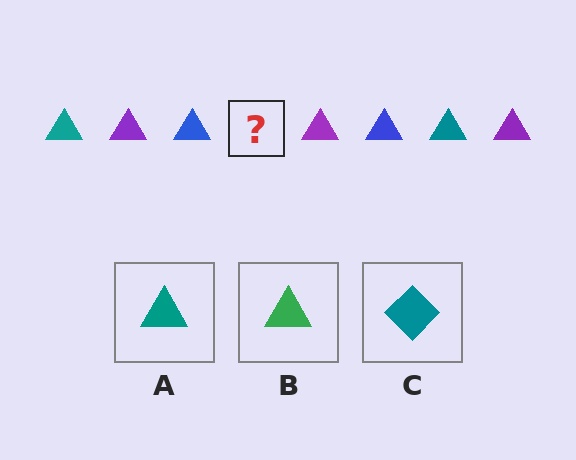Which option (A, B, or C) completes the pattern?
A.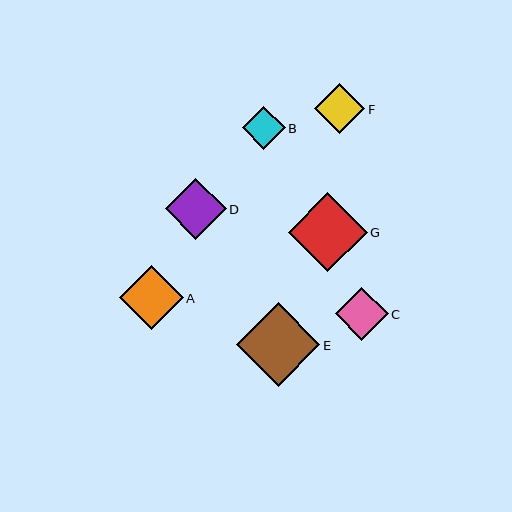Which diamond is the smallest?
Diamond B is the smallest with a size of approximately 43 pixels.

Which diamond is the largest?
Diamond E is the largest with a size of approximately 84 pixels.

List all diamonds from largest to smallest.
From largest to smallest: E, G, A, D, C, F, B.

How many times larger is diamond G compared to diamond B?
Diamond G is approximately 1.8 times the size of diamond B.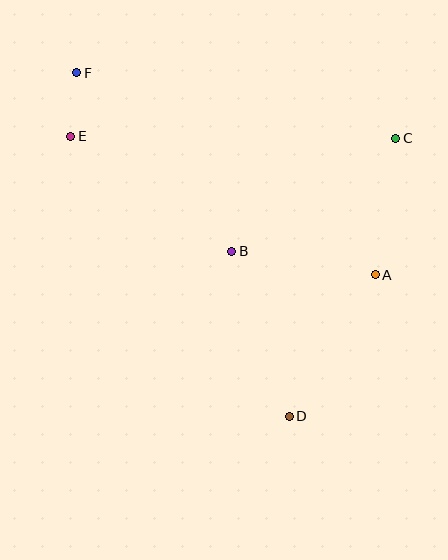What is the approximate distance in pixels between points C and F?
The distance between C and F is approximately 326 pixels.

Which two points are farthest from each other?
Points D and F are farthest from each other.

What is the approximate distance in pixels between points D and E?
The distance between D and E is approximately 355 pixels.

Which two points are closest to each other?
Points E and F are closest to each other.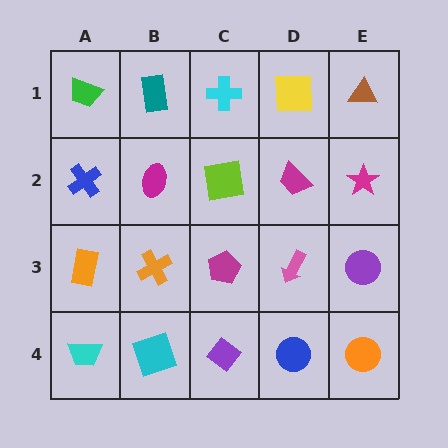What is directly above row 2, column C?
A cyan cross.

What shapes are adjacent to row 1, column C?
A lime square (row 2, column C), a teal rectangle (row 1, column B), a yellow square (row 1, column D).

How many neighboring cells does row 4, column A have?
2.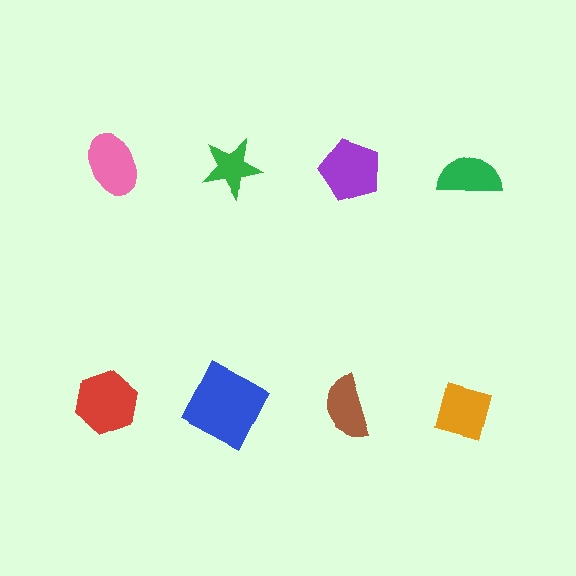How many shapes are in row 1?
4 shapes.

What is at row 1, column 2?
A green star.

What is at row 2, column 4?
An orange diamond.